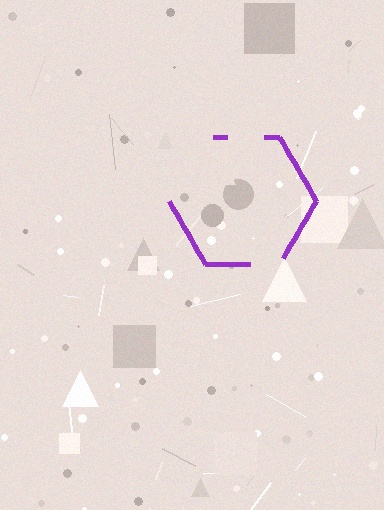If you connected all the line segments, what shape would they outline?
They would outline a hexagon.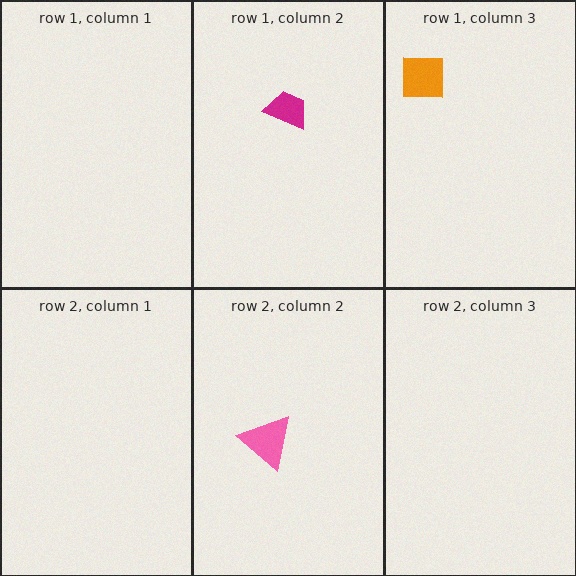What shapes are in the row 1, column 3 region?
The orange square.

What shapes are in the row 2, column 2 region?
The pink triangle.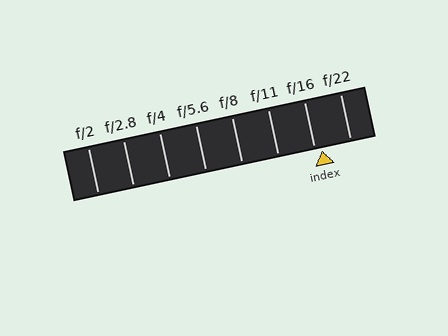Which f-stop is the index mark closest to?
The index mark is closest to f/16.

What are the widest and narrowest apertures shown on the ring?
The widest aperture shown is f/2 and the narrowest is f/22.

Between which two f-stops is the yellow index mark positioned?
The index mark is between f/16 and f/22.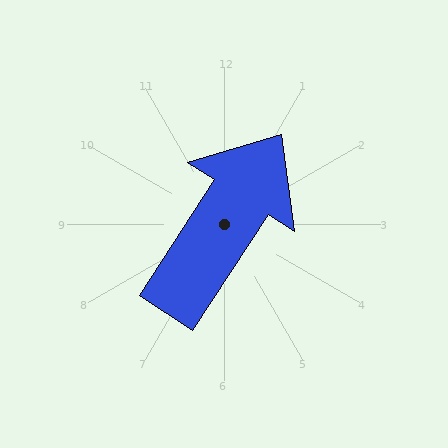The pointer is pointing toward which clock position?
Roughly 1 o'clock.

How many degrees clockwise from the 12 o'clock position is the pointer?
Approximately 33 degrees.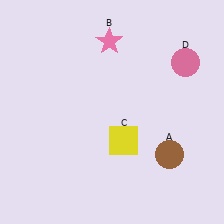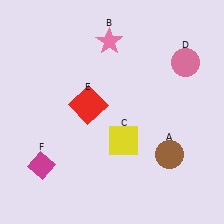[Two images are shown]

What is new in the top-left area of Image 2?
A red square (E) was added in the top-left area of Image 2.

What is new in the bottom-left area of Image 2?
A magenta diamond (F) was added in the bottom-left area of Image 2.